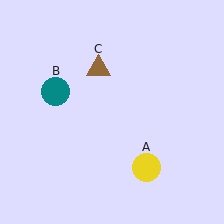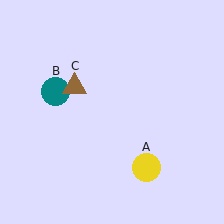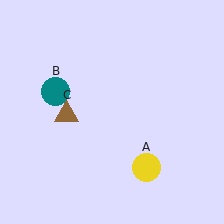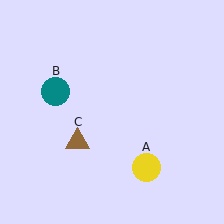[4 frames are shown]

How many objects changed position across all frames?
1 object changed position: brown triangle (object C).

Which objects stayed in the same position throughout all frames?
Yellow circle (object A) and teal circle (object B) remained stationary.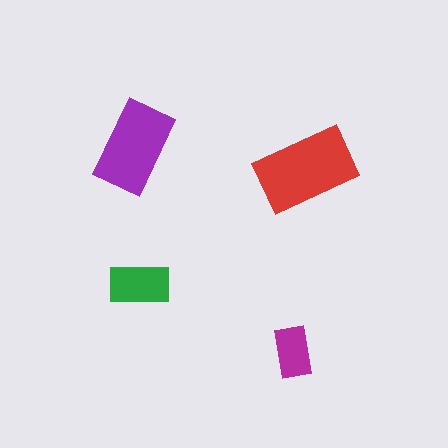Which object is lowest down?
The magenta rectangle is bottommost.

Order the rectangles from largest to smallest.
the red one, the purple one, the green one, the magenta one.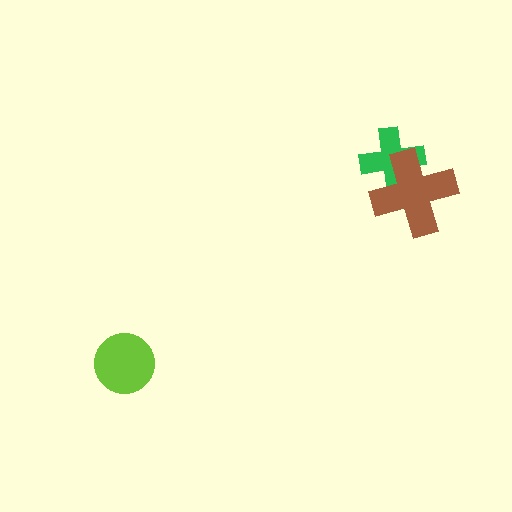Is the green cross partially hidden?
Yes, it is partially covered by another shape.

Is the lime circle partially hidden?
No, no other shape covers it.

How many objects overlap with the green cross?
1 object overlaps with the green cross.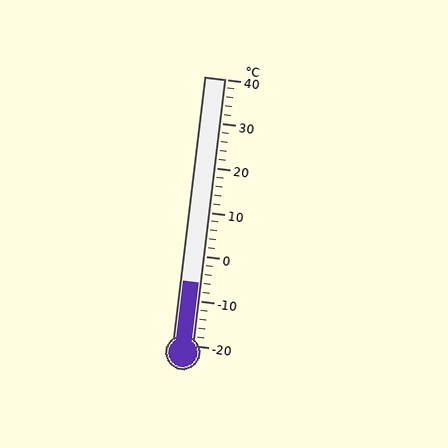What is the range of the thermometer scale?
The thermometer scale ranges from -20°C to 40°C.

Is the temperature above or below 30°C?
The temperature is below 30°C.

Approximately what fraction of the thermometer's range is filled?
The thermometer is filled to approximately 25% of its range.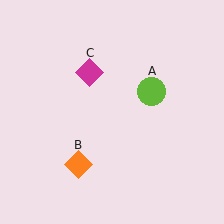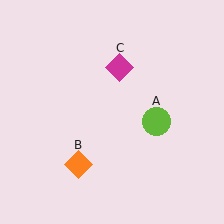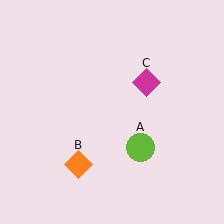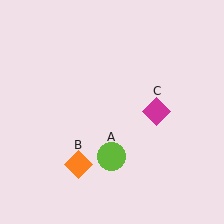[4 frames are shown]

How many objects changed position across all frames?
2 objects changed position: lime circle (object A), magenta diamond (object C).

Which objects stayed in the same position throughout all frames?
Orange diamond (object B) remained stationary.